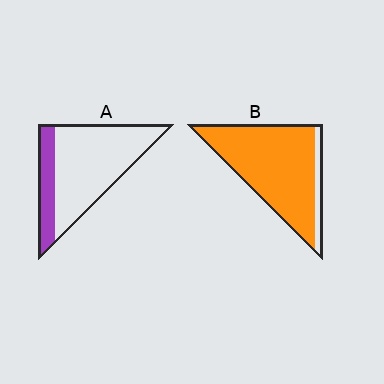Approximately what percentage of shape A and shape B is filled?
A is approximately 25% and B is approximately 90%.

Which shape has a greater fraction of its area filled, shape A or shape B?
Shape B.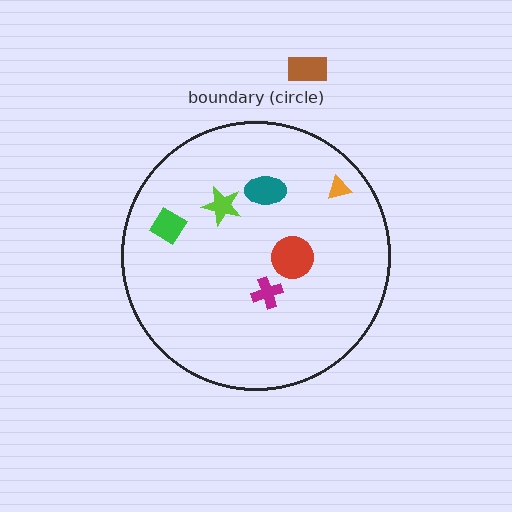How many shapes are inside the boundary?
6 inside, 1 outside.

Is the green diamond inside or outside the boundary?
Inside.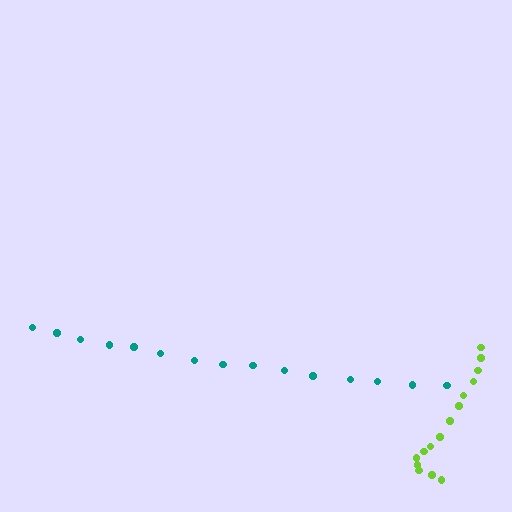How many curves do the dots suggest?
There are 2 distinct paths.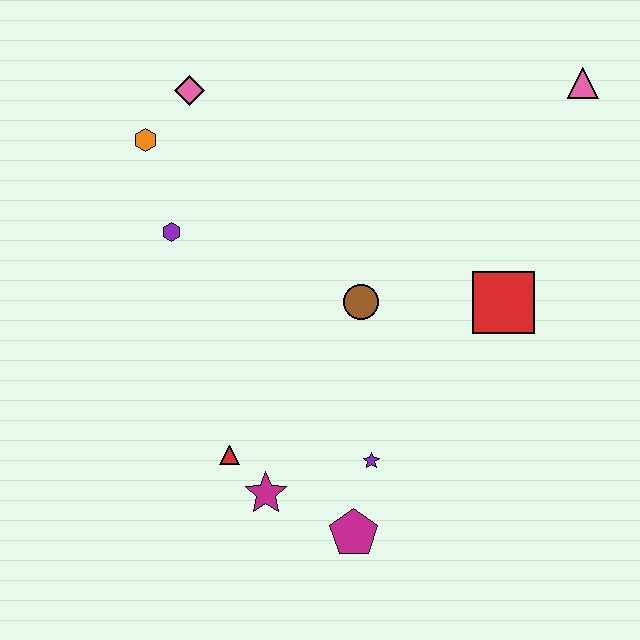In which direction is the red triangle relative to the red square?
The red triangle is to the left of the red square.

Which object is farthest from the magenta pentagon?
The pink triangle is farthest from the magenta pentagon.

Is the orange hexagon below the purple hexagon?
No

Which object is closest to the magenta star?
The red triangle is closest to the magenta star.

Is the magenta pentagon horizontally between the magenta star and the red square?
Yes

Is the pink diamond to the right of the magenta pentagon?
No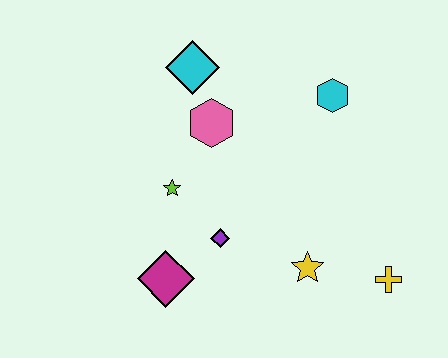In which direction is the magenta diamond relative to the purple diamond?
The magenta diamond is to the left of the purple diamond.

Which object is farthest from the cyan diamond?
The yellow cross is farthest from the cyan diamond.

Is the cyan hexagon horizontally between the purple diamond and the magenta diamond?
No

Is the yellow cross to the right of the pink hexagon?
Yes